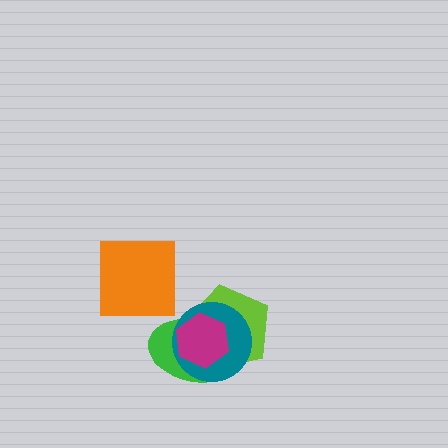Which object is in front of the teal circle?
The magenta hexagon is in front of the teal circle.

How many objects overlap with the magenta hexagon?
3 objects overlap with the magenta hexagon.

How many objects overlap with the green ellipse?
3 objects overlap with the green ellipse.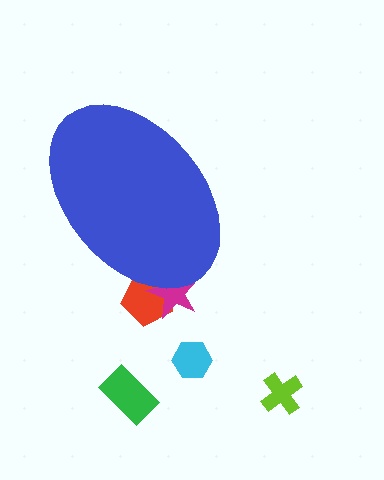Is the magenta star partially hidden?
Yes, the magenta star is partially hidden behind the blue ellipse.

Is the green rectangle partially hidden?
No, the green rectangle is fully visible.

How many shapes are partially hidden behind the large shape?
2 shapes are partially hidden.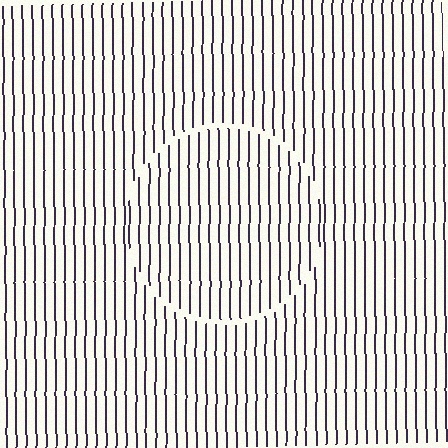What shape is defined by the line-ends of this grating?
An illusory circle. The interior of the shape contains the same grating, shifted by half a period — the contour is defined by the phase discontinuity where line-ends from the inner and outer gratings abut.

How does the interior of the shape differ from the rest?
The interior of the shape contains the same grating, shifted by half a period — the contour is defined by the phase discontinuity where line-ends from the inner and outer gratings abut.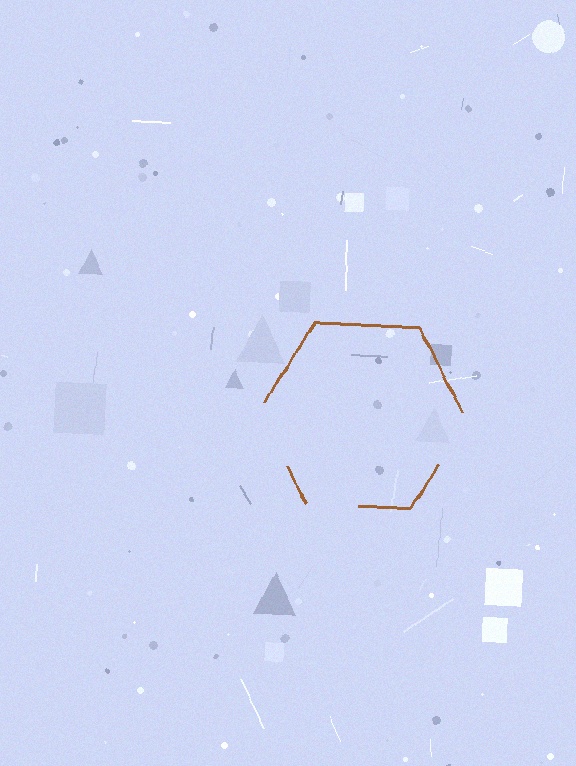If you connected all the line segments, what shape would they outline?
They would outline a hexagon.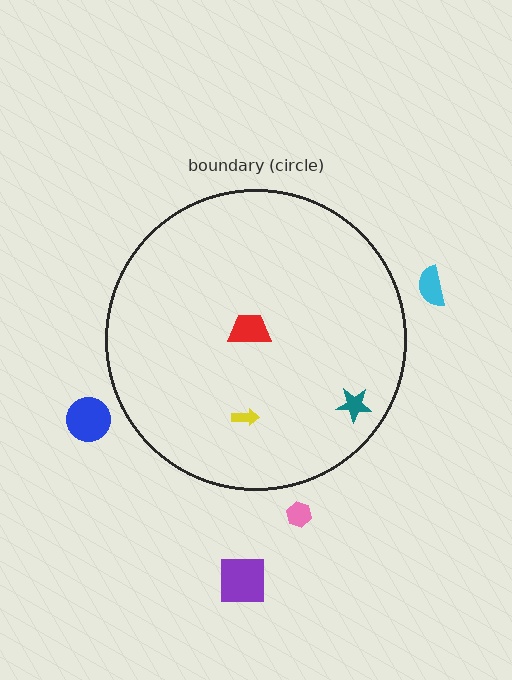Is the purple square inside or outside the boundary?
Outside.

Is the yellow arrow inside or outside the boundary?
Inside.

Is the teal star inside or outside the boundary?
Inside.